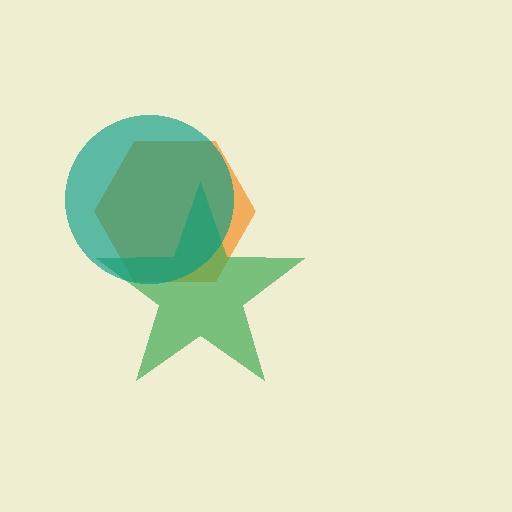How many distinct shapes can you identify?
There are 3 distinct shapes: an orange hexagon, a green star, a teal circle.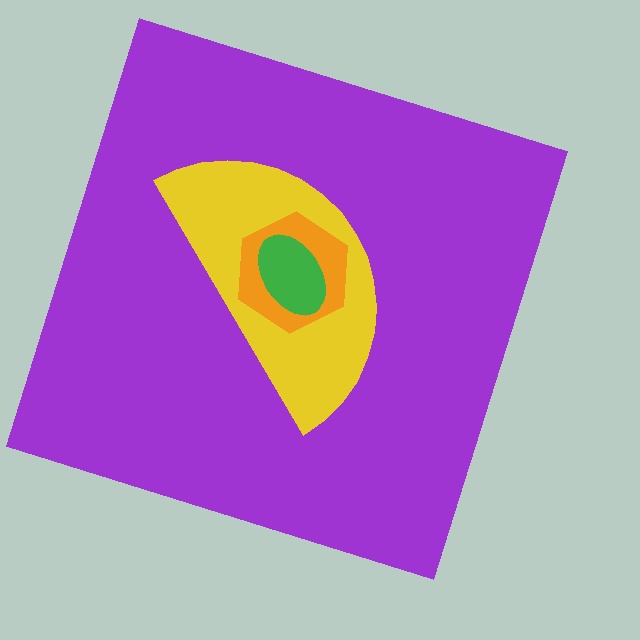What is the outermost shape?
The purple square.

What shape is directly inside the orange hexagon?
The green ellipse.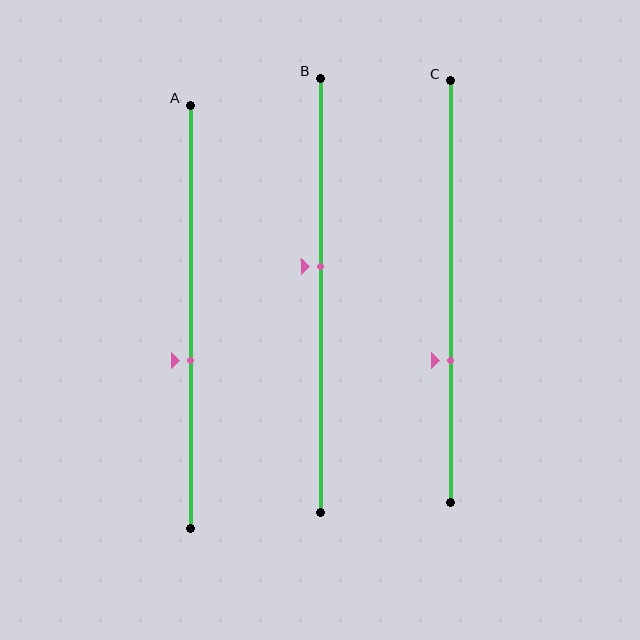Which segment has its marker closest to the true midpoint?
Segment B has its marker closest to the true midpoint.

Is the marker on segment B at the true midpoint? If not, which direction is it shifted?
No, the marker on segment B is shifted upward by about 7% of the segment length.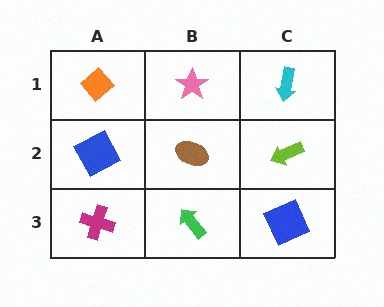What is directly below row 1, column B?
A brown ellipse.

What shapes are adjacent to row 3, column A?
A blue square (row 2, column A), a green arrow (row 3, column B).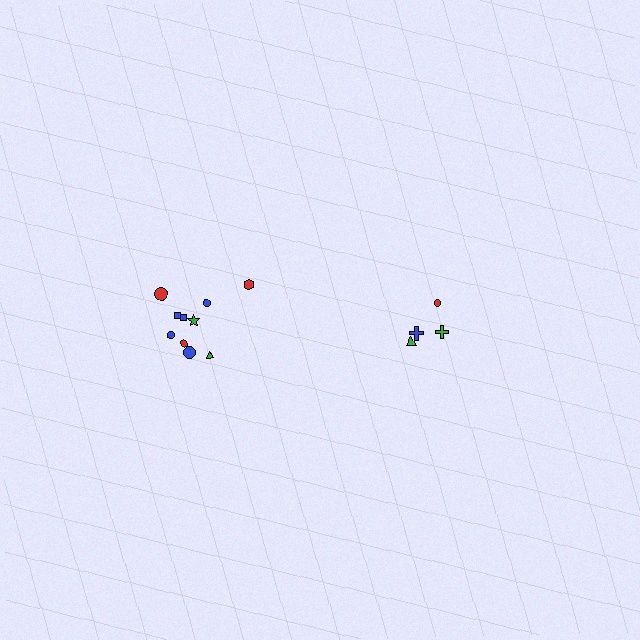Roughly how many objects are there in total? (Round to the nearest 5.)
Roughly 15 objects in total.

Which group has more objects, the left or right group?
The left group.